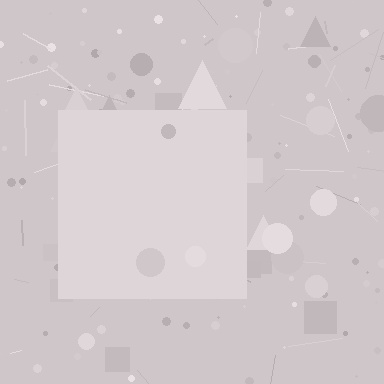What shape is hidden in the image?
A square is hidden in the image.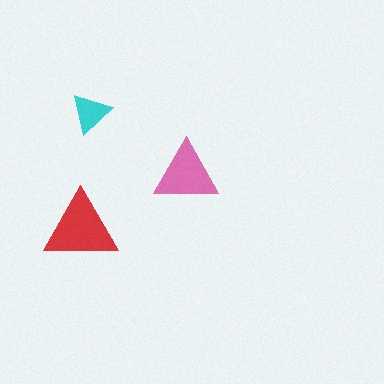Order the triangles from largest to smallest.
the red one, the pink one, the cyan one.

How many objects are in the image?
There are 3 objects in the image.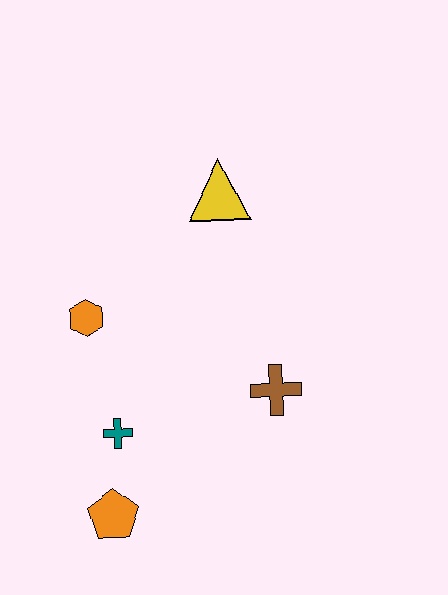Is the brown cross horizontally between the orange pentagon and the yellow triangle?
No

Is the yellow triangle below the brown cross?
No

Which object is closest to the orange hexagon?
The teal cross is closest to the orange hexagon.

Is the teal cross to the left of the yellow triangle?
Yes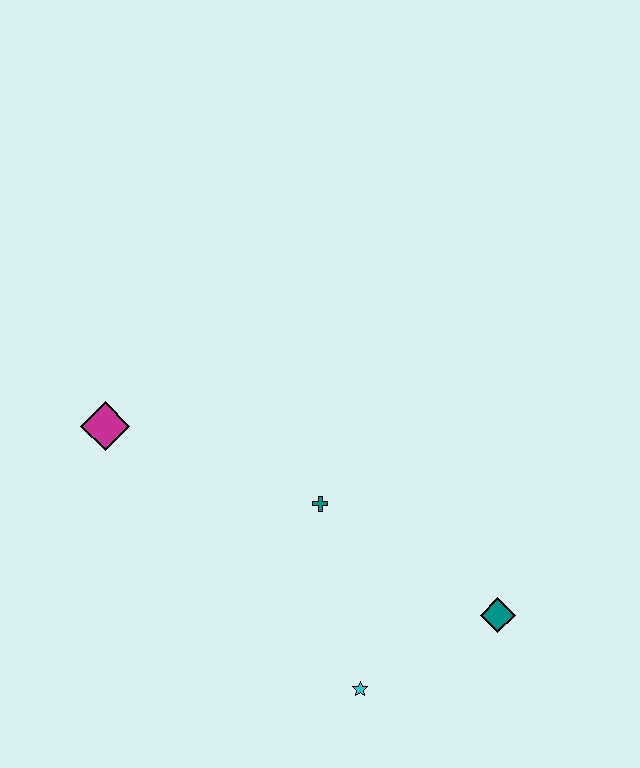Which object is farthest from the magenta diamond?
The teal diamond is farthest from the magenta diamond.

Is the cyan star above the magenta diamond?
No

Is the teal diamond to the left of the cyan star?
No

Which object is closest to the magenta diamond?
The teal cross is closest to the magenta diamond.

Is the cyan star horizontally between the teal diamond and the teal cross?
Yes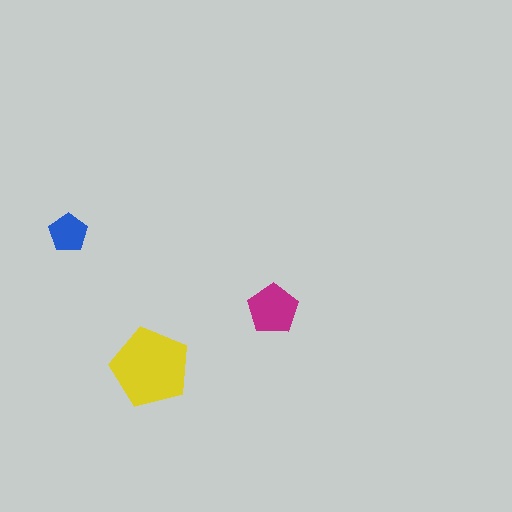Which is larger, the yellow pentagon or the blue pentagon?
The yellow one.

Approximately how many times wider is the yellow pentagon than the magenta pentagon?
About 1.5 times wider.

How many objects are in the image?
There are 3 objects in the image.